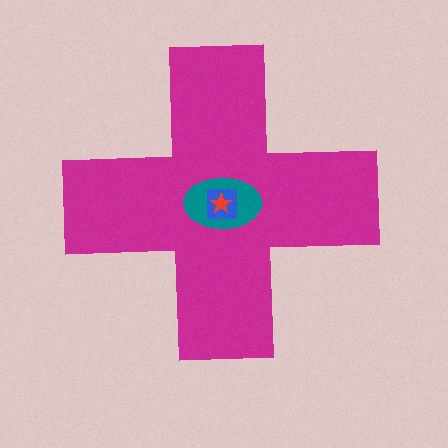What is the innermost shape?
The red star.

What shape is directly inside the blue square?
The red star.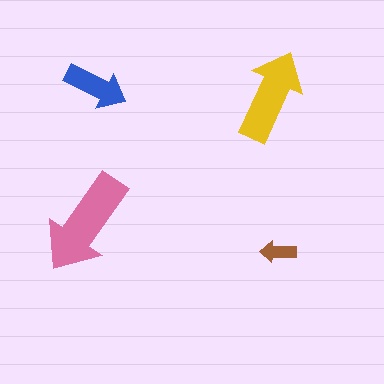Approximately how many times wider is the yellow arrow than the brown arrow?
About 2.5 times wider.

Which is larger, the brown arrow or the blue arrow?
The blue one.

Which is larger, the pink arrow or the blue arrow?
The pink one.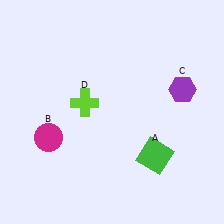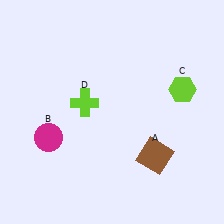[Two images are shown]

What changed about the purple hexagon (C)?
In Image 1, C is purple. In Image 2, it changed to lime.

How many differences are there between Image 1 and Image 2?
There are 2 differences between the two images.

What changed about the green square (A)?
In Image 1, A is green. In Image 2, it changed to brown.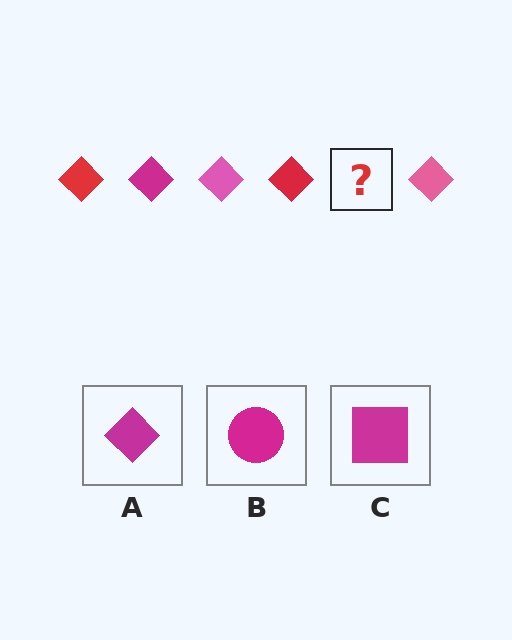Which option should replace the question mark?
Option A.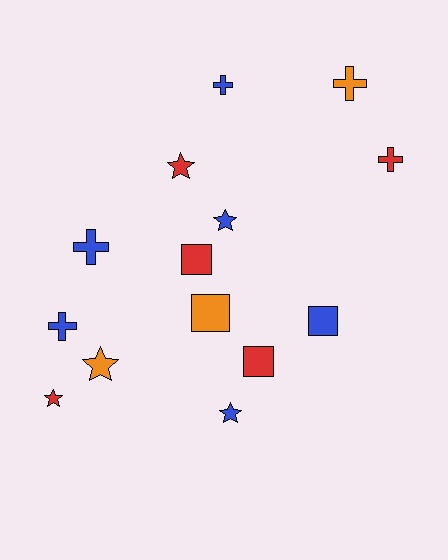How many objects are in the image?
There are 14 objects.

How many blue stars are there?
There are 2 blue stars.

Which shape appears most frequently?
Cross, with 5 objects.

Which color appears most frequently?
Blue, with 6 objects.